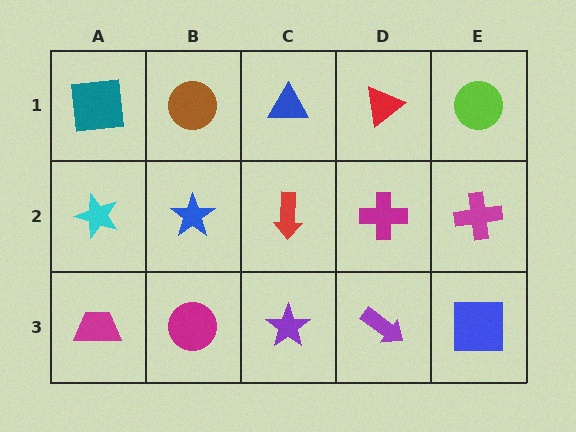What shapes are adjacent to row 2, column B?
A brown circle (row 1, column B), a magenta circle (row 3, column B), a cyan star (row 2, column A), a red arrow (row 2, column C).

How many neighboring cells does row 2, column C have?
4.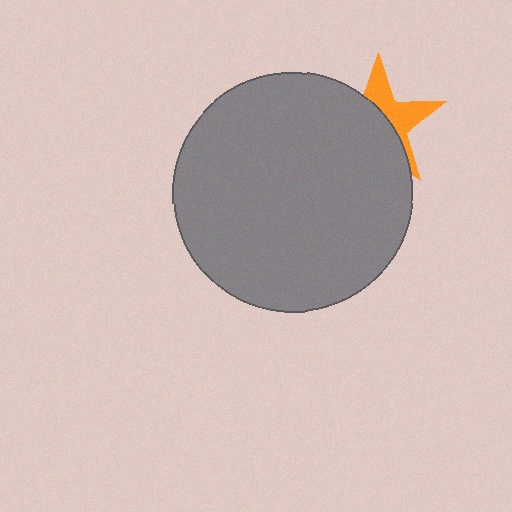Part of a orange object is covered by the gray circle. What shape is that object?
It is a star.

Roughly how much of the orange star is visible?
A small part of it is visible (roughly 39%).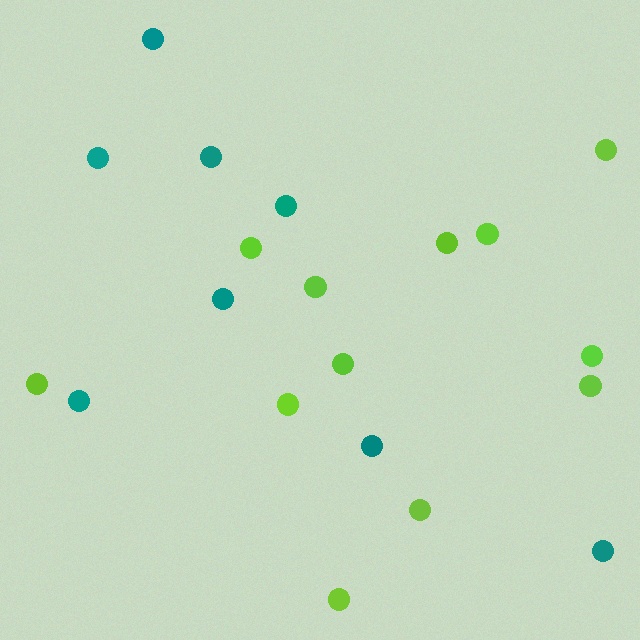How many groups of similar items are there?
There are 2 groups: one group of teal circles (8) and one group of lime circles (12).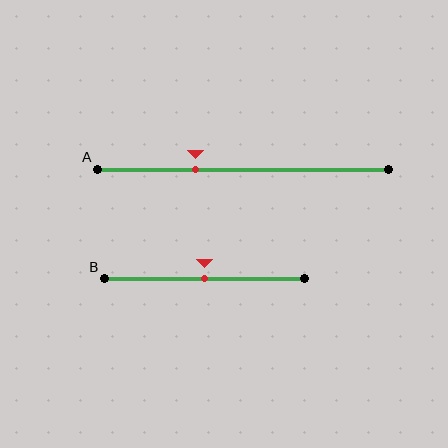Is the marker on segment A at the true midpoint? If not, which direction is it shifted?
No, the marker on segment A is shifted to the left by about 16% of the segment length.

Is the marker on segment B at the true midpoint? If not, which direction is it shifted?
Yes, the marker on segment B is at the true midpoint.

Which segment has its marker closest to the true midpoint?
Segment B has its marker closest to the true midpoint.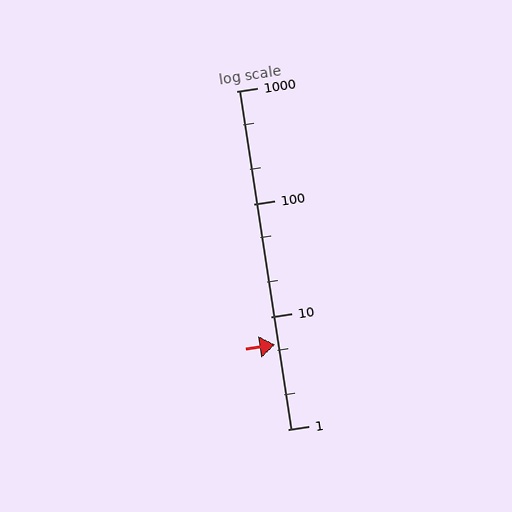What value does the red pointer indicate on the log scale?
The pointer indicates approximately 5.6.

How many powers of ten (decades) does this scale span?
The scale spans 3 decades, from 1 to 1000.